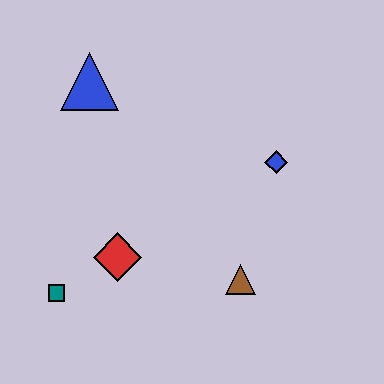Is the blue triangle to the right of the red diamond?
No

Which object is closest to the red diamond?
The teal square is closest to the red diamond.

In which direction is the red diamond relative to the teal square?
The red diamond is to the right of the teal square.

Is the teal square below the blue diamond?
Yes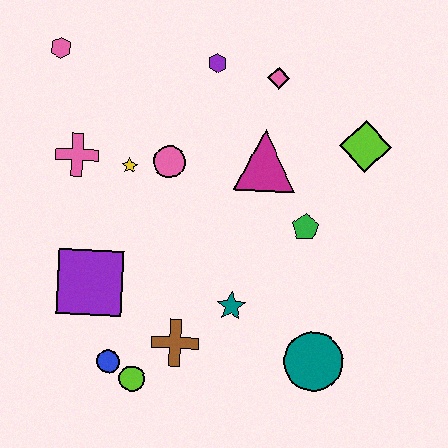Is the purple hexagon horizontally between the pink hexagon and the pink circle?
No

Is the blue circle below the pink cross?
Yes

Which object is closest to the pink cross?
The yellow star is closest to the pink cross.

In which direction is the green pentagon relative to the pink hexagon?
The green pentagon is to the right of the pink hexagon.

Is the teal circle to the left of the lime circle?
No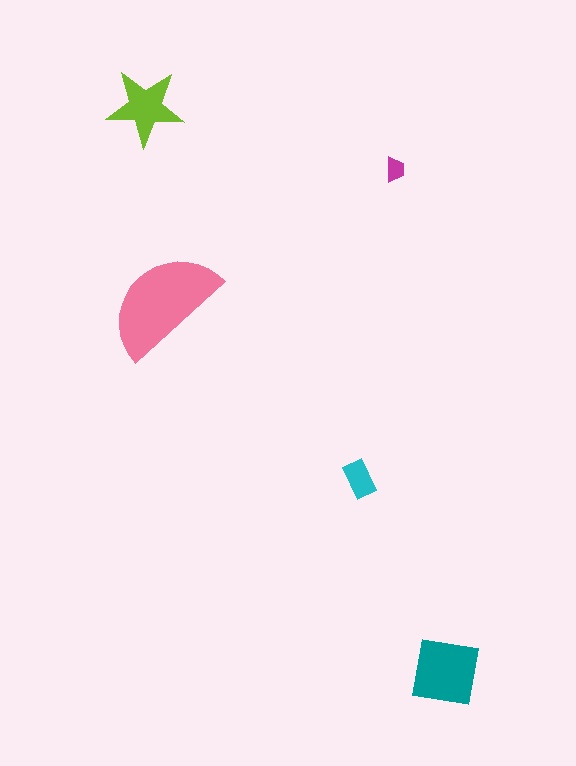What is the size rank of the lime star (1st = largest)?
3rd.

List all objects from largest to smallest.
The pink semicircle, the teal square, the lime star, the cyan rectangle, the magenta trapezoid.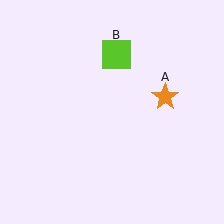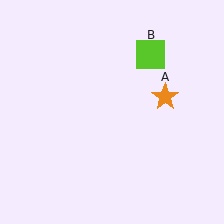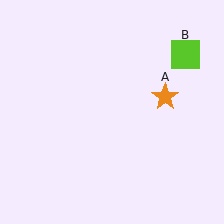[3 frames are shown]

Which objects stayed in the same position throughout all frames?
Orange star (object A) remained stationary.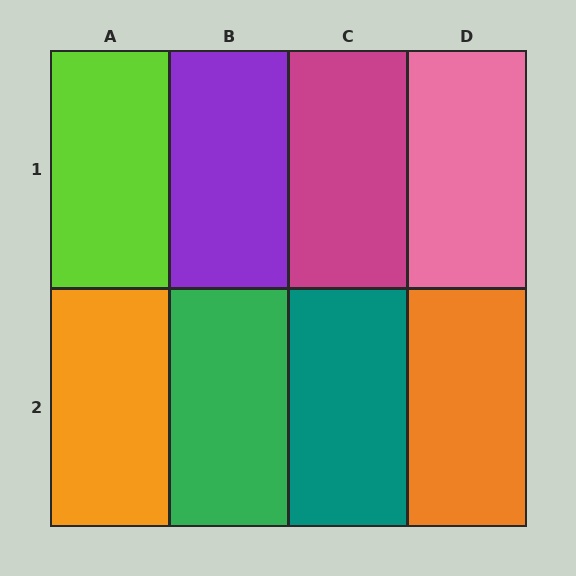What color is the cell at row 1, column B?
Purple.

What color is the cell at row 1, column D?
Pink.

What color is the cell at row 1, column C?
Magenta.